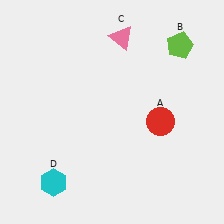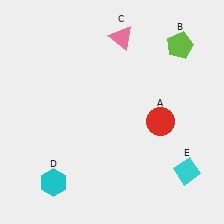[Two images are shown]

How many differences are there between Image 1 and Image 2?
There is 1 difference between the two images.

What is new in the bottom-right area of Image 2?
A cyan diamond (E) was added in the bottom-right area of Image 2.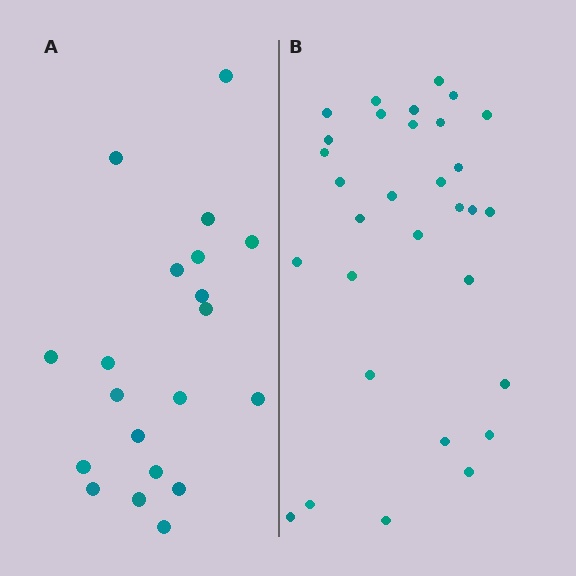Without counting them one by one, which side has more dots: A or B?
Region B (the right region) has more dots.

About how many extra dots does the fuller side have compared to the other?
Region B has roughly 12 or so more dots than region A.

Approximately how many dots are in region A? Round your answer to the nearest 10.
About 20 dots.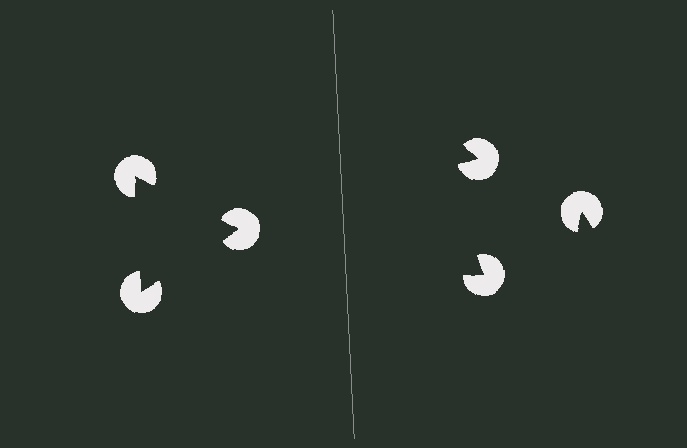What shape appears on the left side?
An illusory triangle.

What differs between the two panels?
The pac-man discs are positioned identically on both sides; only the wedge orientations differ. On the left they align to a triangle; on the right they are misaligned.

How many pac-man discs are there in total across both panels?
6 — 3 on each side.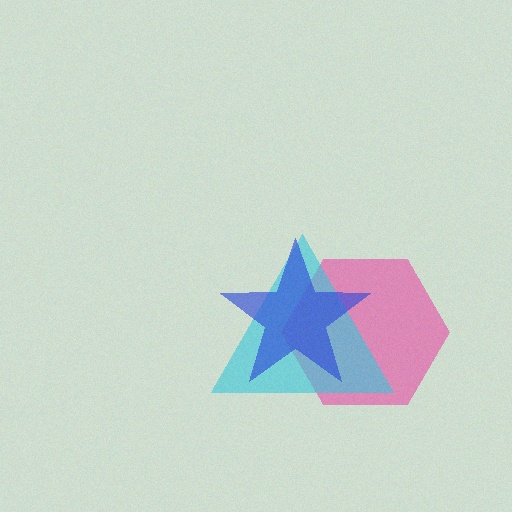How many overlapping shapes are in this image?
There are 3 overlapping shapes in the image.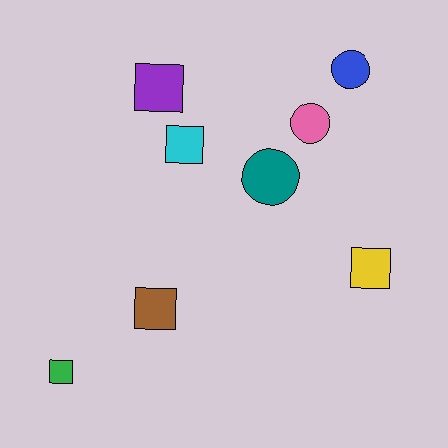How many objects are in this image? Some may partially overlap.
There are 8 objects.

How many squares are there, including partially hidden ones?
There are 5 squares.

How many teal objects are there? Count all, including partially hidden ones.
There is 1 teal object.